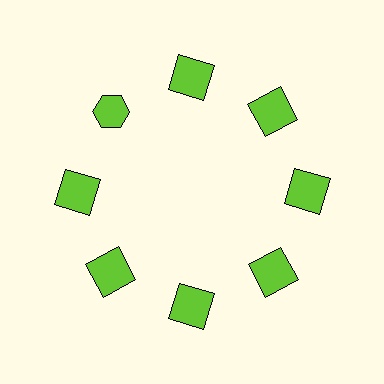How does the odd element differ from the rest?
It has a different shape: hexagon instead of square.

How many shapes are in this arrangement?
There are 8 shapes arranged in a ring pattern.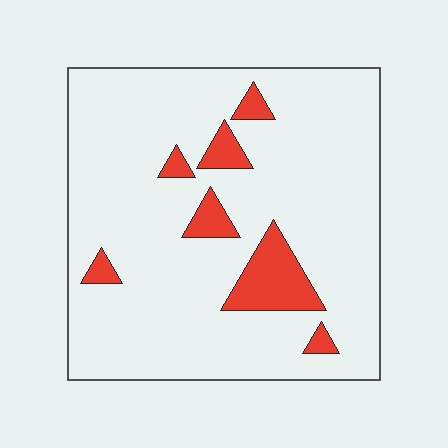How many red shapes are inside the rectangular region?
7.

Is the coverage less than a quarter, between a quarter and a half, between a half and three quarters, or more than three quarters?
Less than a quarter.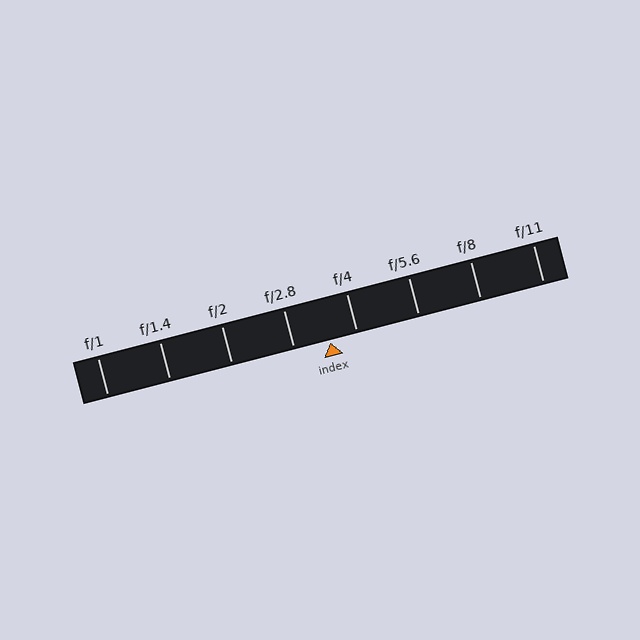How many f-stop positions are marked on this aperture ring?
There are 8 f-stop positions marked.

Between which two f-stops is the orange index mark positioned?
The index mark is between f/2.8 and f/4.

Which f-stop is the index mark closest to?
The index mark is closest to f/4.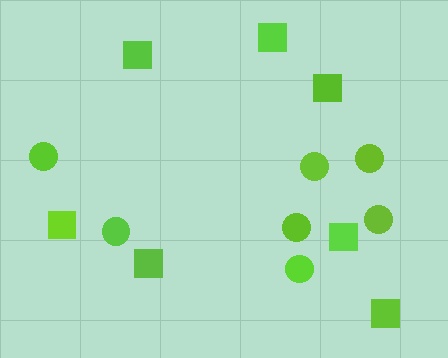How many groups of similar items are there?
There are 2 groups: one group of circles (7) and one group of squares (7).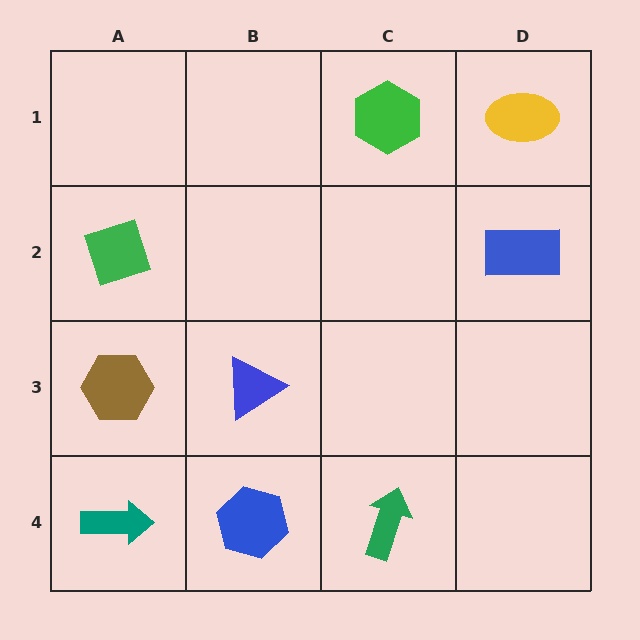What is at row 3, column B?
A blue triangle.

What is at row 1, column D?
A yellow ellipse.